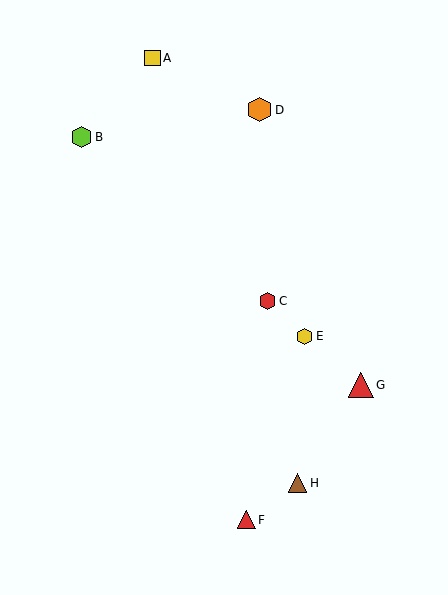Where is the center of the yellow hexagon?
The center of the yellow hexagon is at (304, 336).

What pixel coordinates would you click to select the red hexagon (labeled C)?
Click at (267, 301) to select the red hexagon C.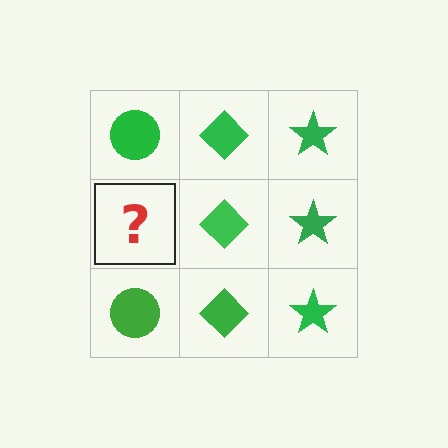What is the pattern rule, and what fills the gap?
The rule is that each column has a consistent shape. The gap should be filled with a green circle.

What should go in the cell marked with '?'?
The missing cell should contain a green circle.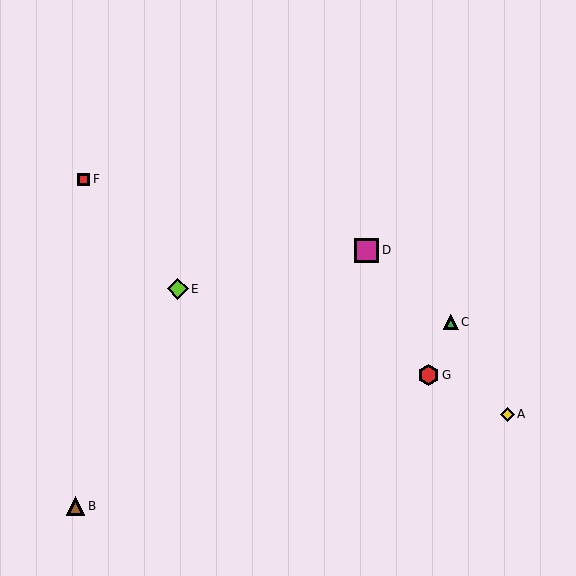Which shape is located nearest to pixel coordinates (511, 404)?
The yellow diamond (labeled A) at (507, 414) is nearest to that location.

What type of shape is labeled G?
Shape G is a red hexagon.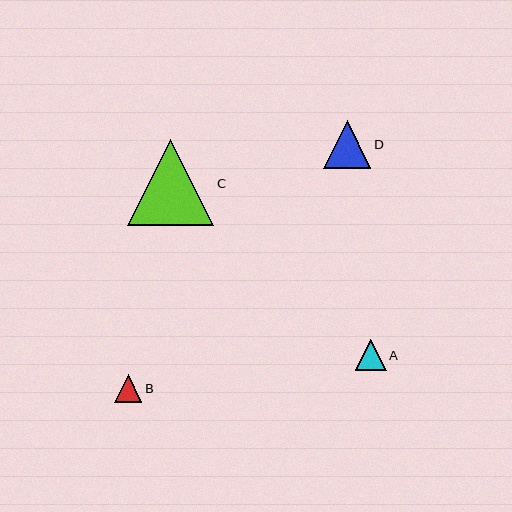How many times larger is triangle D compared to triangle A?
Triangle D is approximately 1.5 times the size of triangle A.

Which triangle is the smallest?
Triangle B is the smallest with a size of approximately 28 pixels.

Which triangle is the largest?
Triangle C is the largest with a size of approximately 86 pixels.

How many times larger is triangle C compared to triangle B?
Triangle C is approximately 3.1 times the size of triangle B.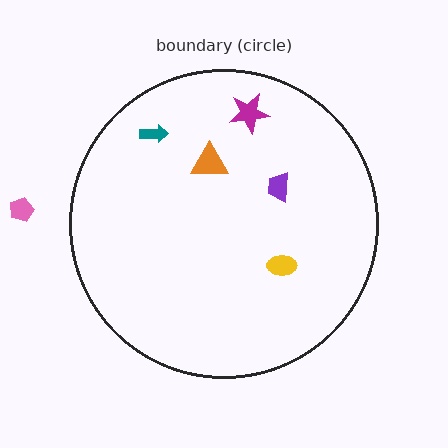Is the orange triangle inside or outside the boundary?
Inside.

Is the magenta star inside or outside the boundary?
Inside.